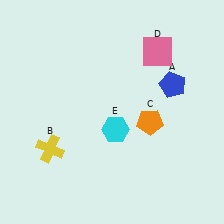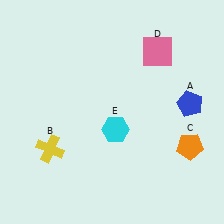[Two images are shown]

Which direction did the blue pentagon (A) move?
The blue pentagon (A) moved down.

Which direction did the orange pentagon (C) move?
The orange pentagon (C) moved right.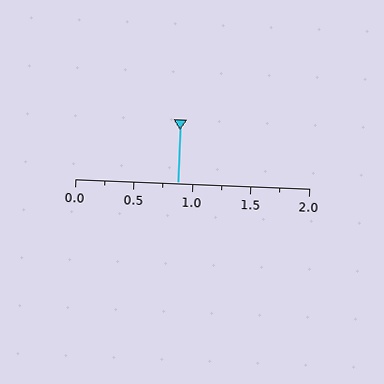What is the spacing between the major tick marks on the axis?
The major ticks are spaced 0.5 apart.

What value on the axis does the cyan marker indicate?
The marker indicates approximately 0.88.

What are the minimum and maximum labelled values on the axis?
The axis runs from 0.0 to 2.0.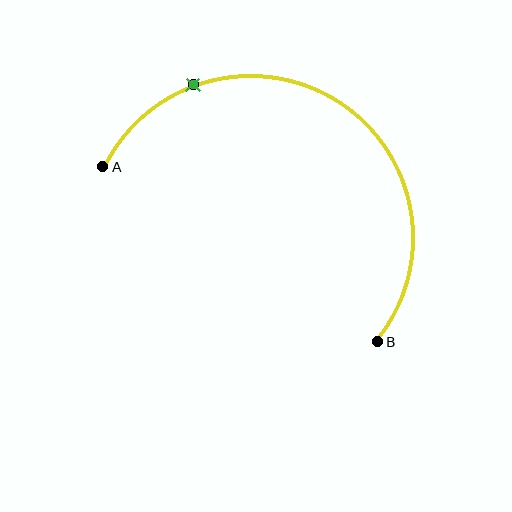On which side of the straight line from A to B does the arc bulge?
The arc bulges above the straight line connecting A and B.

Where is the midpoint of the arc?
The arc midpoint is the point on the curve farthest from the straight line joining A and B. It sits above that line.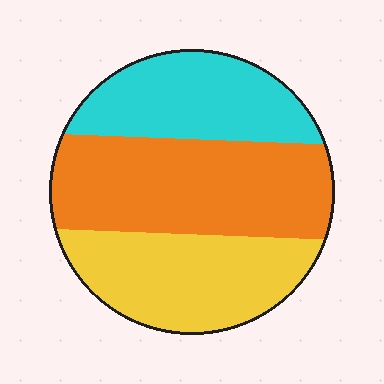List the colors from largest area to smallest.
From largest to smallest: orange, yellow, cyan.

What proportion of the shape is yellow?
Yellow takes up between a sixth and a third of the shape.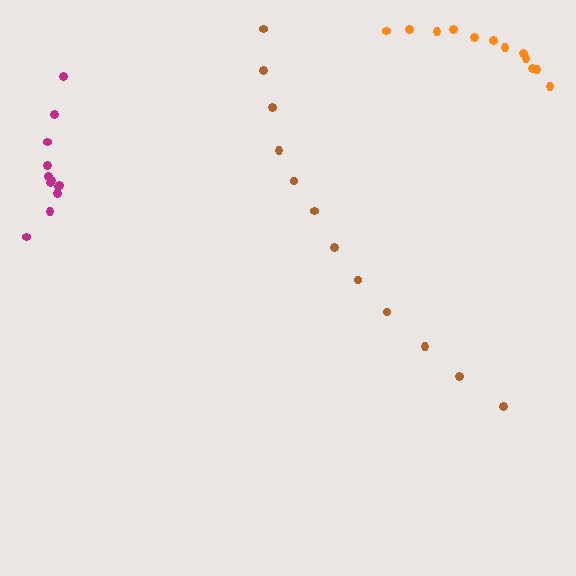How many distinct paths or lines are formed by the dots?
There are 3 distinct paths.